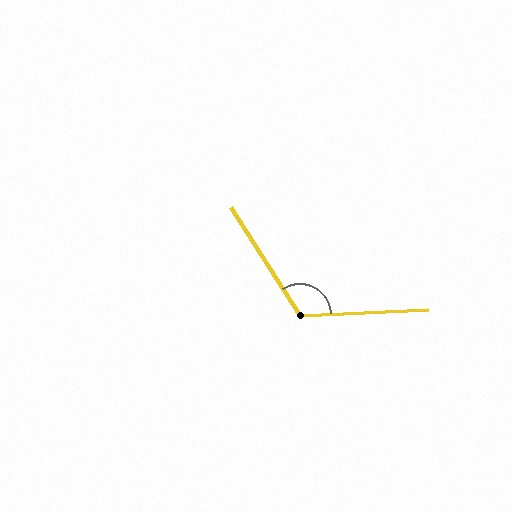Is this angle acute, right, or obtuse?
It is obtuse.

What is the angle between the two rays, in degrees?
Approximately 120 degrees.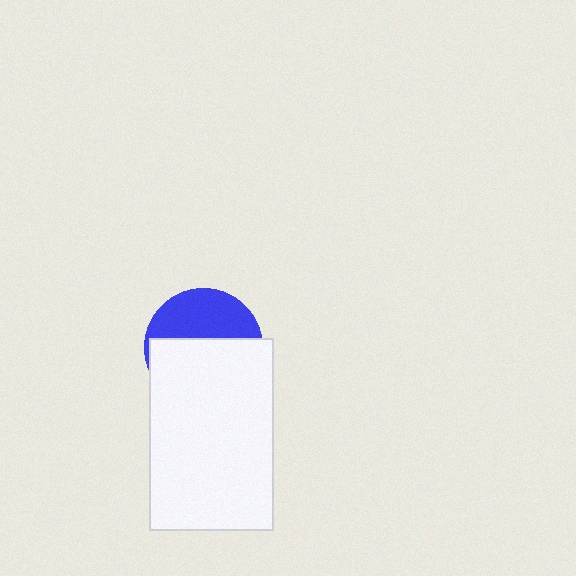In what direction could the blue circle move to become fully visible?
The blue circle could move up. That would shift it out from behind the white rectangle entirely.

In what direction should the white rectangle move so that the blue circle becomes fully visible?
The white rectangle should move down. That is the shortest direction to clear the overlap and leave the blue circle fully visible.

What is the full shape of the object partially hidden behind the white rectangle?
The partially hidden object is a blue circle.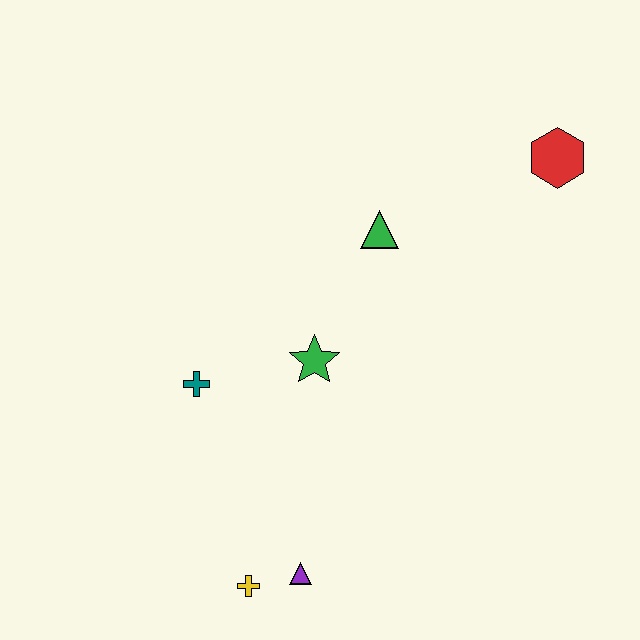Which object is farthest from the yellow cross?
The red hexagon is farthest from the yellow cross.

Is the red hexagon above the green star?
Yes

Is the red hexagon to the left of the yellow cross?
No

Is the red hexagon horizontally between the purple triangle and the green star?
No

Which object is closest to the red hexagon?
The green triangle is closest to the red hexagon.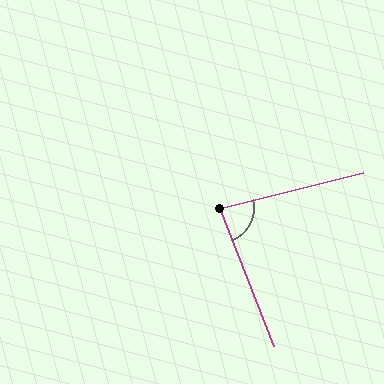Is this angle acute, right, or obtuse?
It is acute.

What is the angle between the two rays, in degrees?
Approximately 82 degrees.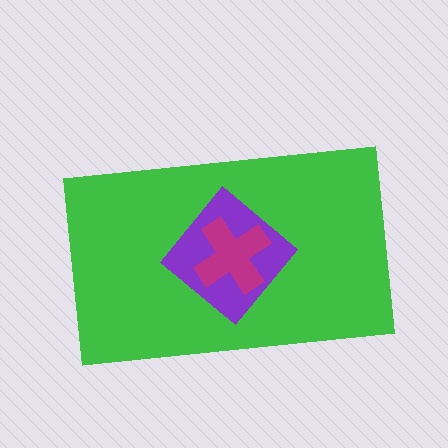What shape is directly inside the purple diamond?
The magenta cross.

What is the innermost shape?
The magenta cross.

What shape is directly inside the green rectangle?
The purple diamond.